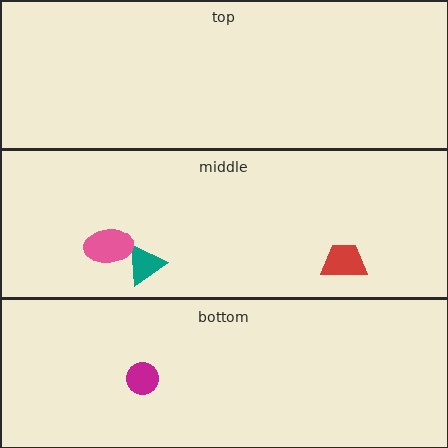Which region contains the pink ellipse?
The middle region.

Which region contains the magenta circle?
The bottom region.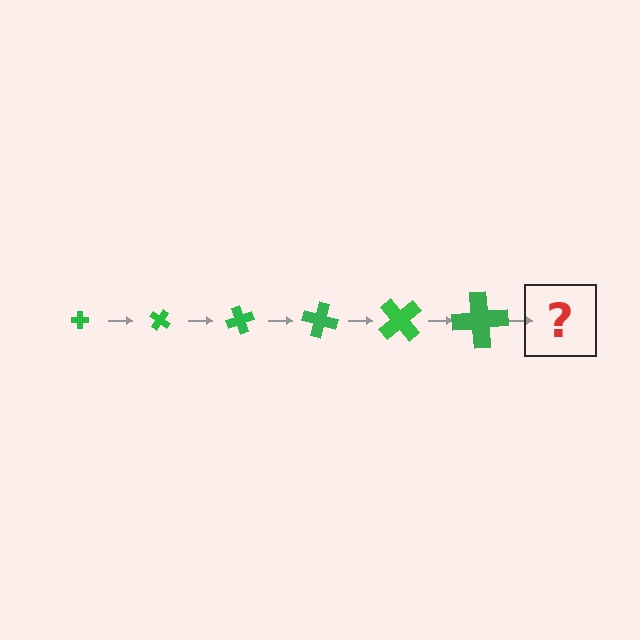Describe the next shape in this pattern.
It should be a cross, larger than the previous one and rotated 210 degrees from the start.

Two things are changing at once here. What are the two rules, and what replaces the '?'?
The two rules are that the cross grows larger each step and it rotates 35 degrees each step. The '?' should be a cross, larger than the previous one and rotated 210 degrees from the start.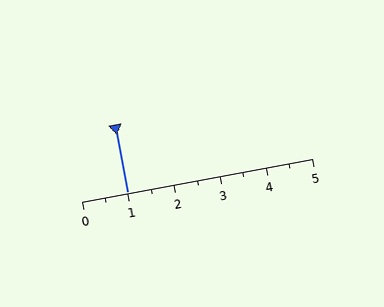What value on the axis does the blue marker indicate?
The marker indicates approximately 1.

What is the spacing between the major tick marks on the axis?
The major ticks are spaced 1 apart.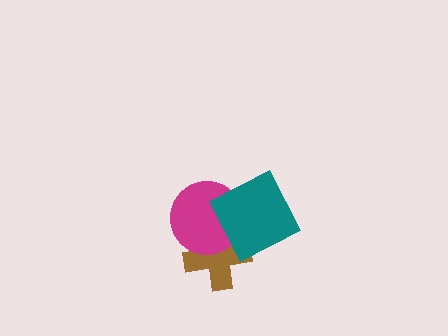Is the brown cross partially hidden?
Yes, it is partially covered by another shape.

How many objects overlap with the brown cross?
2 objects overlap with the brown cross.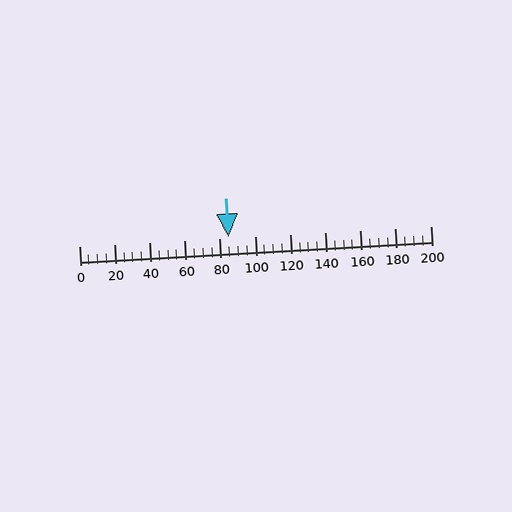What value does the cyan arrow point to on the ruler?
The cyan arrow points to approximately 85.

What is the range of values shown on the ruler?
The ruler shows values from 0 to 200.